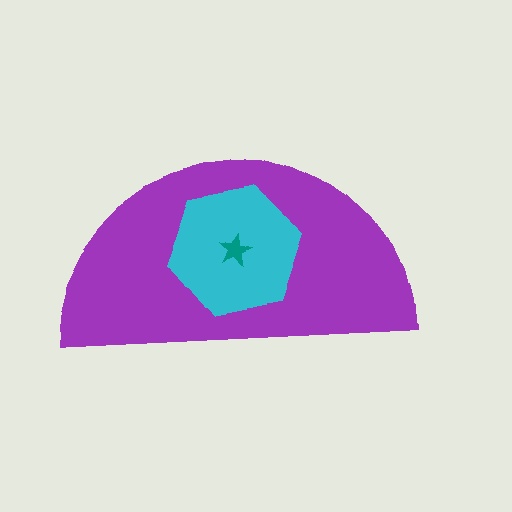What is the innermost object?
The teal star.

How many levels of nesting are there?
3.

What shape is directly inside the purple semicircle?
The cyan hexagon.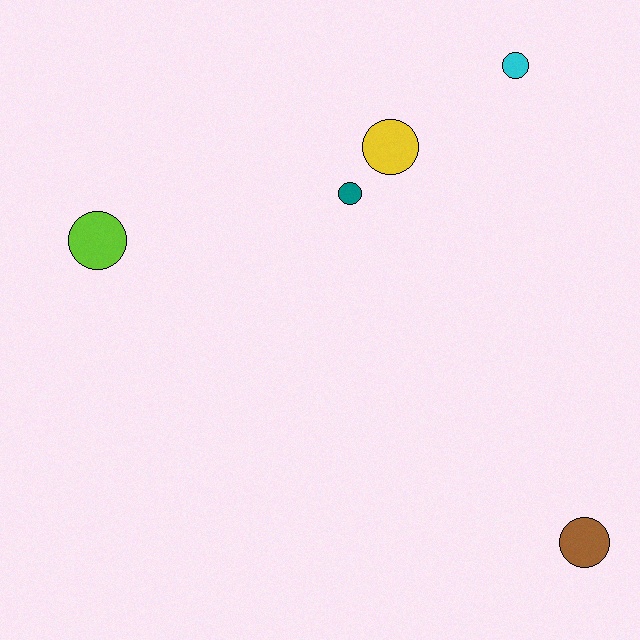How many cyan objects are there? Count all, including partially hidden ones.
There is 1 cyan object.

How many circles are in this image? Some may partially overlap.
There are 5 circles.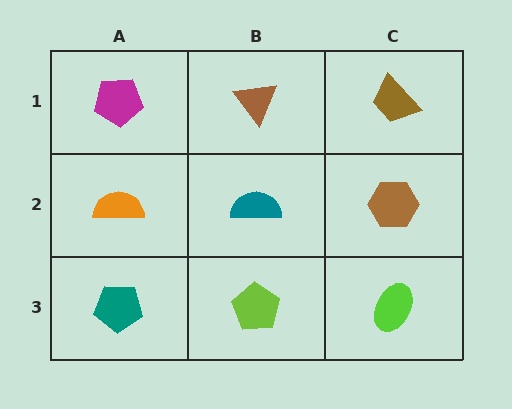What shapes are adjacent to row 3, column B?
A teal semicircle (row 2, column B), a teal pentagon (row 3, column A), a lime ellipse (row 3, column C).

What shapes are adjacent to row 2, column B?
A brown triangle (row 1, column B), a lime pentagon (row 3, column B), an orange semicircle (row 2, column A), a brown hexagon (row 2, column C).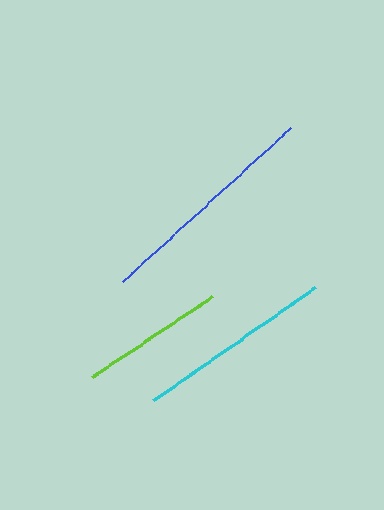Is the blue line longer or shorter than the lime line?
The blue line is longer than the lime line.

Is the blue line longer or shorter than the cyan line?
The blue line is longer than the cyan line.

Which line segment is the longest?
The blue line is the longest at approximately 228 pixels.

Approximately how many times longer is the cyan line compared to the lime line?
The cyan line is approximately 1.4 times the length of the lime line.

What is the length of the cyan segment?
The cyan segment is approximately 197 pixels long.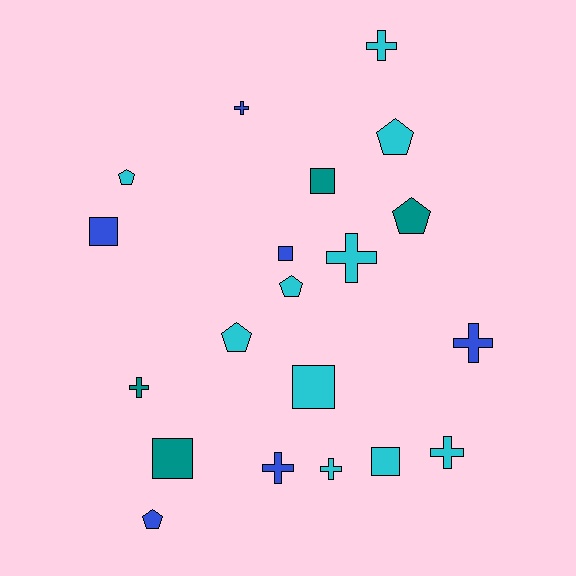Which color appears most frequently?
Cyan, with 10 objects.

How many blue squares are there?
There are 2 blue squares.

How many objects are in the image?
There are 20 objects.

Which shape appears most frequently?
Cross, with 8 objects.